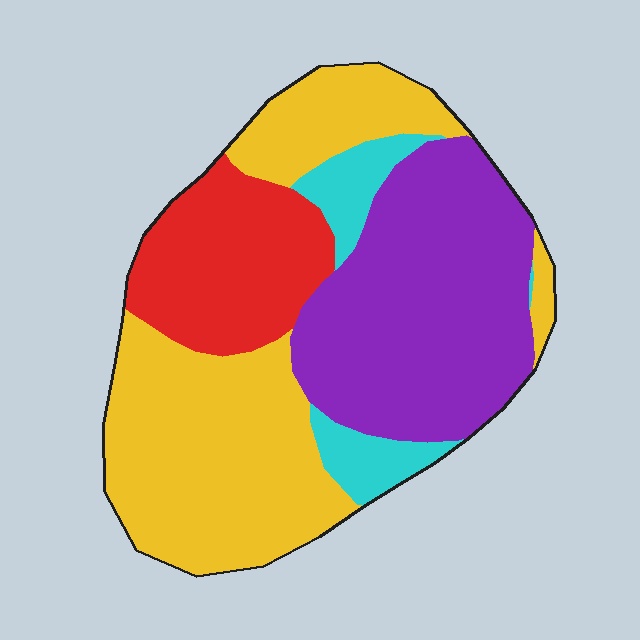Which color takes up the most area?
Yellow, at roughly 40%.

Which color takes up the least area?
Cyan, at roughly 10%.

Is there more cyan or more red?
Red.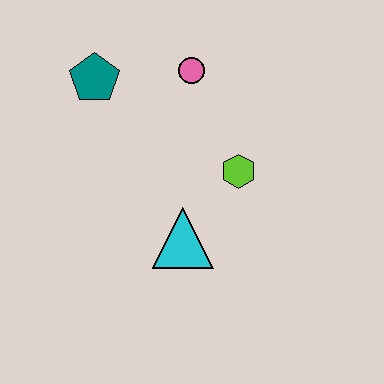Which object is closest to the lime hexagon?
The cyan triangle is closest to the lime hexagon.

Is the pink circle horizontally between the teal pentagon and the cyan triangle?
No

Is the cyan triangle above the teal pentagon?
No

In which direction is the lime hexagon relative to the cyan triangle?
The lime hexagon is above the cyan triangle.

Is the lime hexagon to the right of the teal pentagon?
Yes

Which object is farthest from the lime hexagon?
The teal pentagon is farthest from the lime hexagon.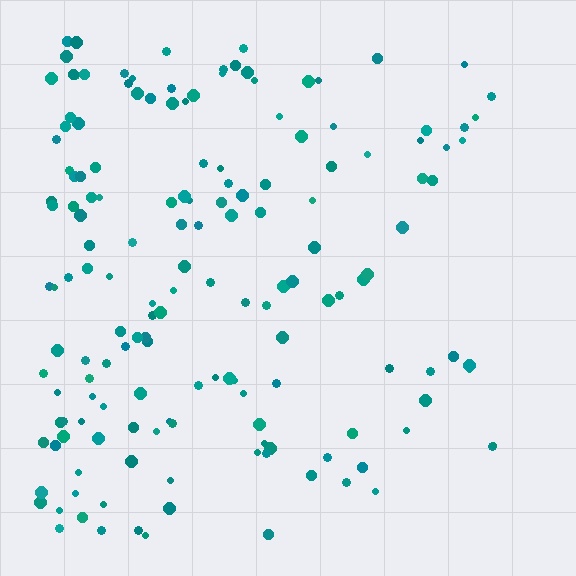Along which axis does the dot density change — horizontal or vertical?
Horizontal.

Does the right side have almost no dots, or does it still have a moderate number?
Still a moderate number, just noticeably fewer than the left.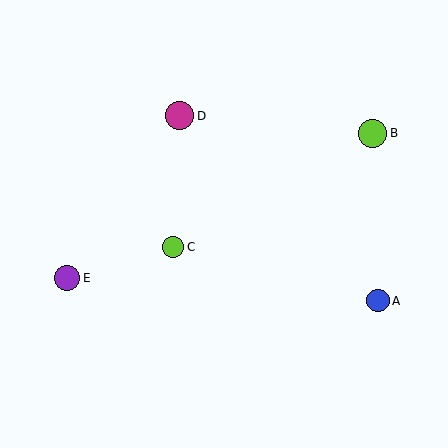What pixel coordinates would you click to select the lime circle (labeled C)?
Click at (173, 247) to select the lime circle C.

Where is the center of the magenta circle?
The center of the magenta circle is at (180, 116).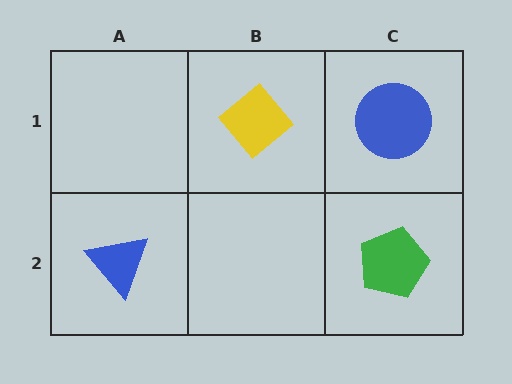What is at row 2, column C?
A green pentagon.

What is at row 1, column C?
A blue circle.